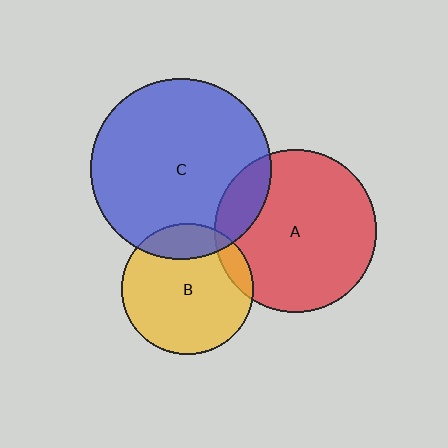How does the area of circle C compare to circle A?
Approximately 1.2 times.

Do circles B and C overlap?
Yes.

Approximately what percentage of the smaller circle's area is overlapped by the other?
Approximately 20%.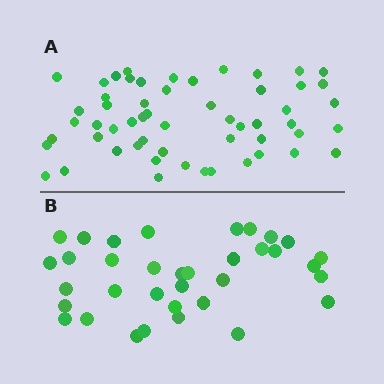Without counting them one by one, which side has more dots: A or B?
Region A (the top region) has more dots.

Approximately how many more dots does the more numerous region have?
Region A has approximately 20 more dots than region B.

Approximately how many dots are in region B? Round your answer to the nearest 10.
About 40 dots. (The exact count is 35, which rounds to 40.)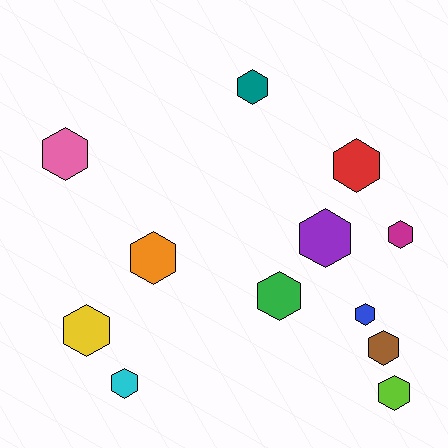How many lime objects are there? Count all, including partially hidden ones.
There is 1 lime object.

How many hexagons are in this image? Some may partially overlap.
There are 12 hexagons.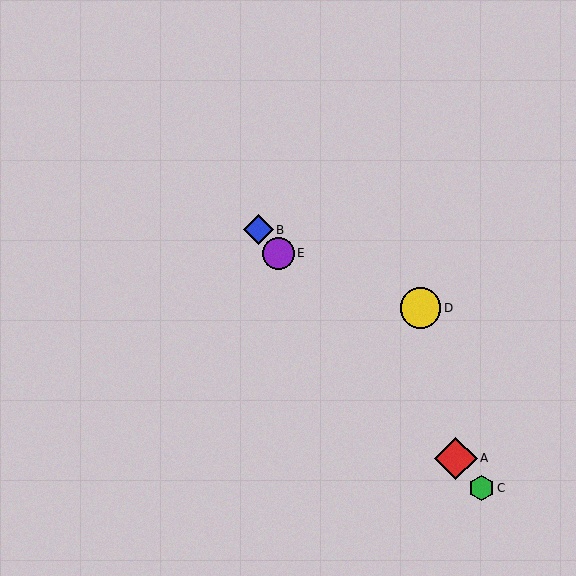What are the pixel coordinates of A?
Object A is at (456, 458).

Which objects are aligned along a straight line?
Objects A, B, C, E are aligned along a straight line.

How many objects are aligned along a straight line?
4 objects (A, B, C, E) are aligned along a straight line.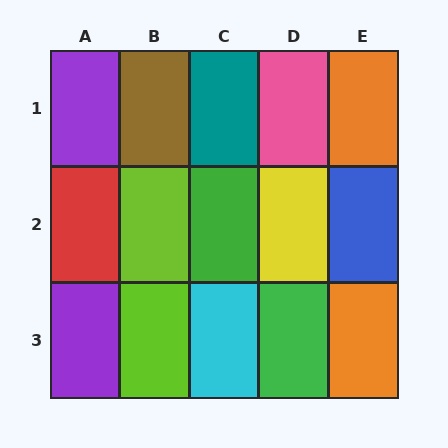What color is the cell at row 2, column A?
Red.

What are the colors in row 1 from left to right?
Purple, brown, teal, pink, orange.